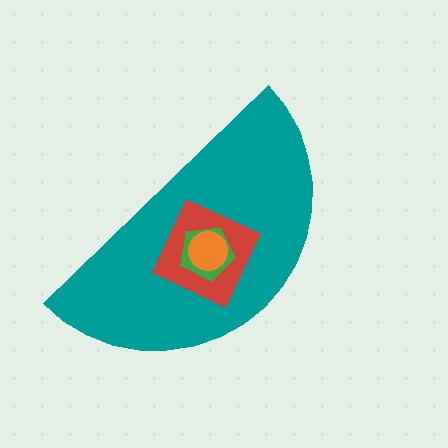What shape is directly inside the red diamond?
The green pentagon.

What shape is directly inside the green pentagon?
The orange circle.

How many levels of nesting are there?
4.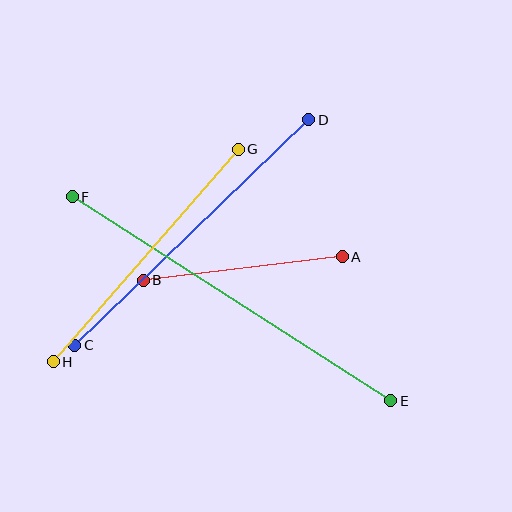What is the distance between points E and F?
The distance is approximately 378 pixels.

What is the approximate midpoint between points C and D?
The midpoint is at approximately (192, 233) pixels.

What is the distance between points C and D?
The distance is approximately 325 pixels.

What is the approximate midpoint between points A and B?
The midpoint is at approximately (243, 269) pixels.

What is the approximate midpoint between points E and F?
The midpoint is at approximately (232, 299) pixels.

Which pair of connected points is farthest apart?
Points E and F are farthest apart.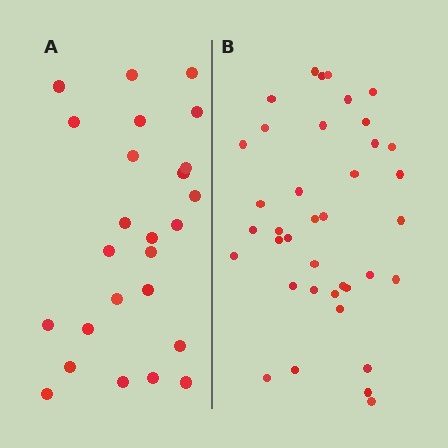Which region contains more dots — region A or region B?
Region B (the right region) has more dots.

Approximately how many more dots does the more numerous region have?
Region B has approximately 15 more dots than region A.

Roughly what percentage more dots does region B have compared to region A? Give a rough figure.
About 50% more.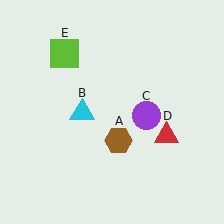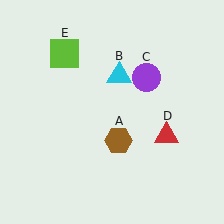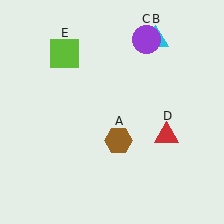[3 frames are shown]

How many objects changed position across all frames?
2 objects changed position: cyan triangle (object B), purple circle (object C).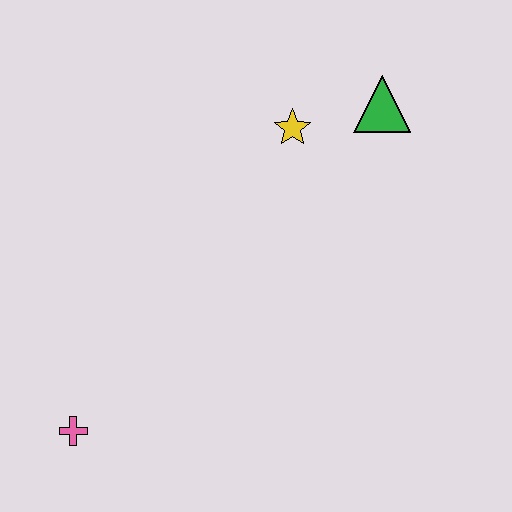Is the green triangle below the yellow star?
No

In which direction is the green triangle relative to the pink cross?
The green triangle is above the pink cross.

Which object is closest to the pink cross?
The yellow star is closest to the pink cross.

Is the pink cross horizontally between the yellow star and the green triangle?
No